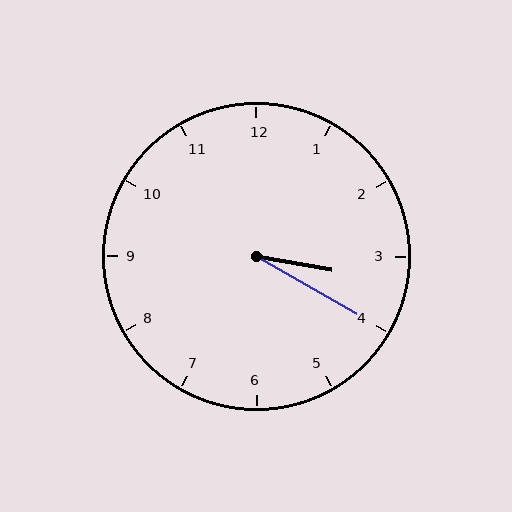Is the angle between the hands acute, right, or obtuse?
It is acute.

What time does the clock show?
3:20.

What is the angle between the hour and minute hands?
Approximately 20 degrees.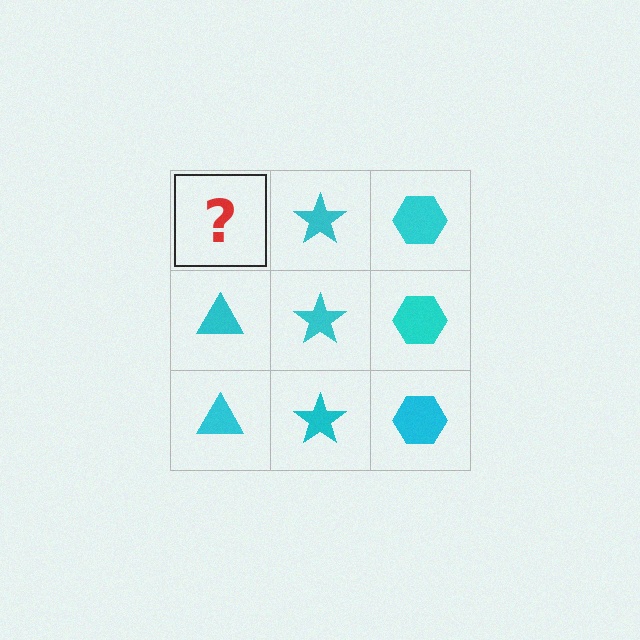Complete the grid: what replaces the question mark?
The question mark should be replaced with a cyan triangle.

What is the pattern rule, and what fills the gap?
The rule is that each column has a consistent shape. The gap should be filled with a cyan triangle.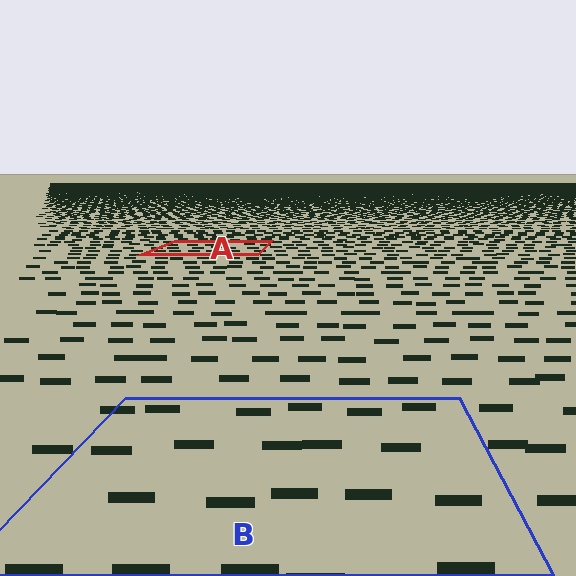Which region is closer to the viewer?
Region B is closer. The texture elements there are larger and more spread out.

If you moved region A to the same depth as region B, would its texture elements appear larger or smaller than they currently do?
They would appear larger. At a closer depth, the same texture elements are projected at a bigger on-screen size.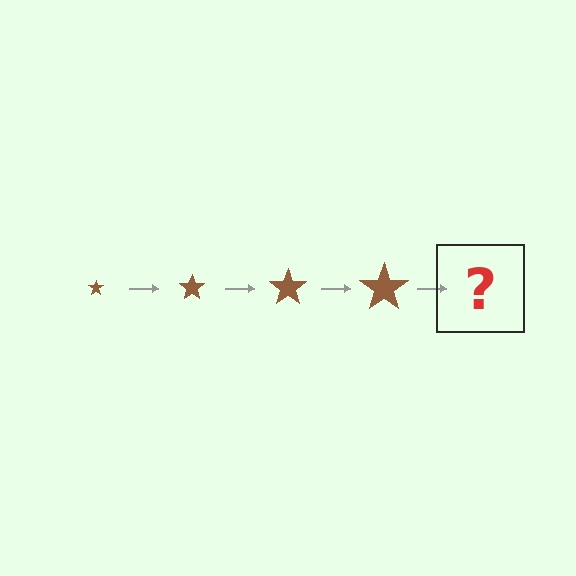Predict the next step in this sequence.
The next step is a brown star, larger than the previous one.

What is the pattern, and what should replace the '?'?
The pattern is that the star gets progressively larger each step. The '?' should be a brown star, larger than the previous one.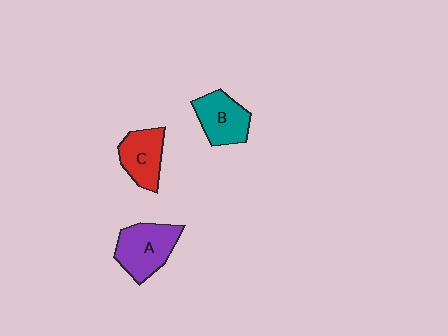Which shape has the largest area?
Shape A (purple).